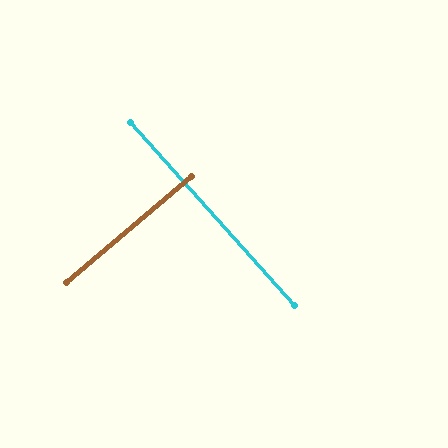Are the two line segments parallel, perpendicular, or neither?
Perpendicular — they meet at approximately 89°.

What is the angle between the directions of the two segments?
Approximately 89 degrees.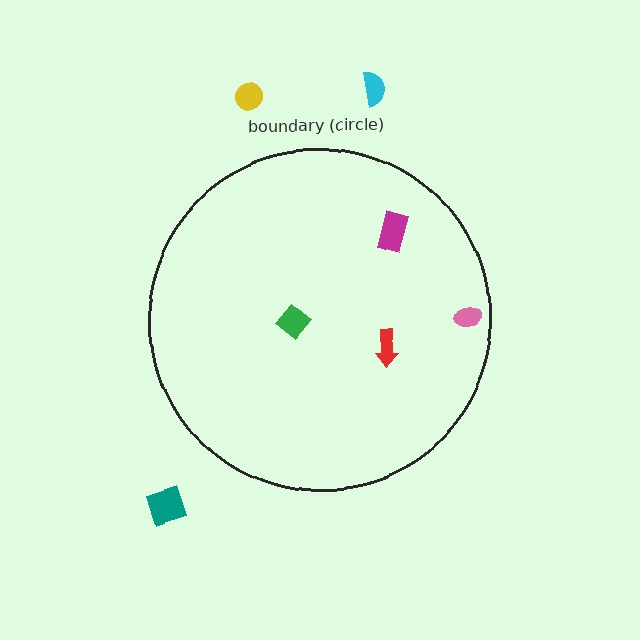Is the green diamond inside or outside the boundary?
Inside.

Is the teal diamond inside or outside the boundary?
Outside.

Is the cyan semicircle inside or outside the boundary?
Outside.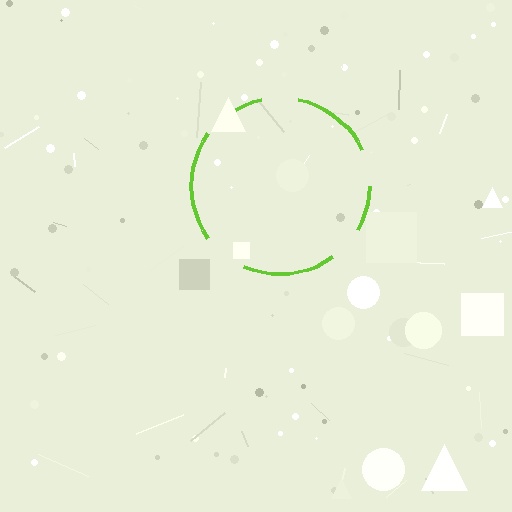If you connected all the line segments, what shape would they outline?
They would outline a circle.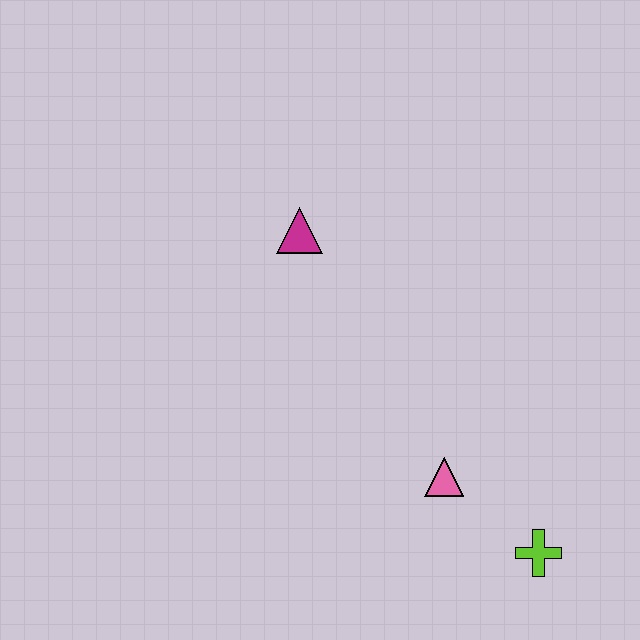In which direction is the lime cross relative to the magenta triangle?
The lime cross is below the magenta triangle.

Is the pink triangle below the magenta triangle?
Yes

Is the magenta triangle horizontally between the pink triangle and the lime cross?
No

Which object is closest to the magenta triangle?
The pink triangle is closest to the magenta triangle.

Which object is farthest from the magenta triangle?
The lime cross is farthest from the magenta triangle.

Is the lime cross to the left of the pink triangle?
No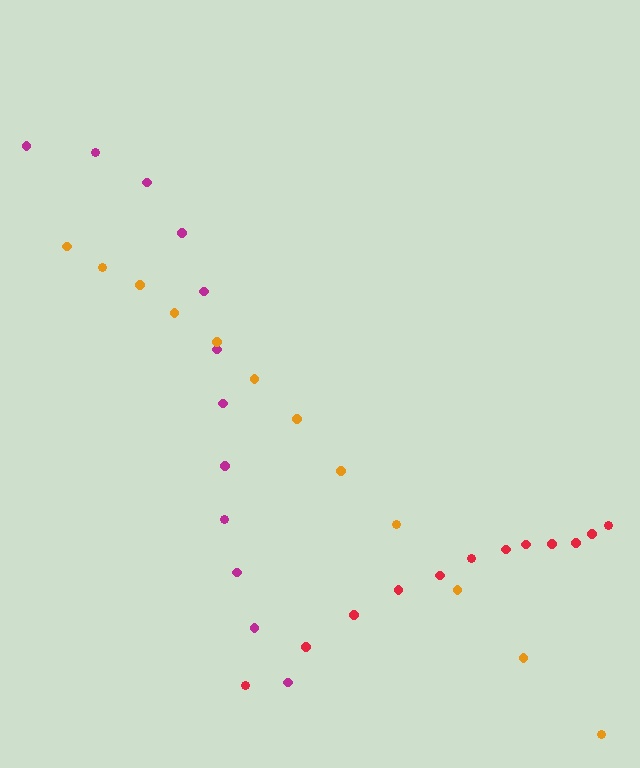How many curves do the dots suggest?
There are 3 distinct paths.